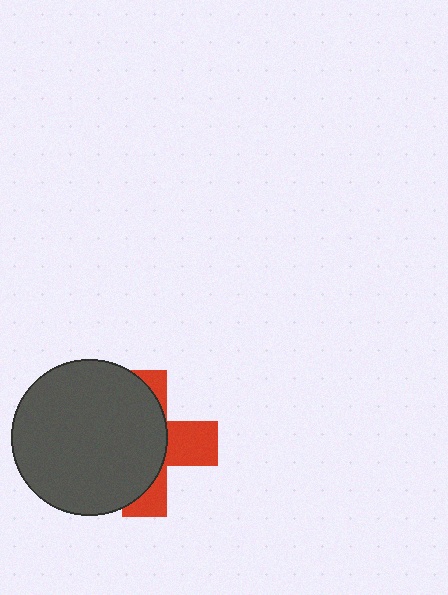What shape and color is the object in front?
The object in front is a dark gray circle.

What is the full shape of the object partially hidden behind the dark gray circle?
The partially hidden object is a red cross.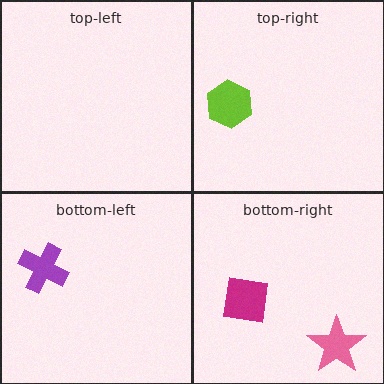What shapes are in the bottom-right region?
The pink star, the magenta square.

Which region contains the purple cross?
The bottom-left region.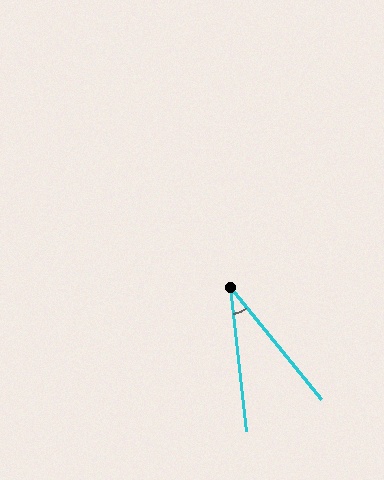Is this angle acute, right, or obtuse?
It is acute.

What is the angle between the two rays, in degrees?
Approximately 33 degrees.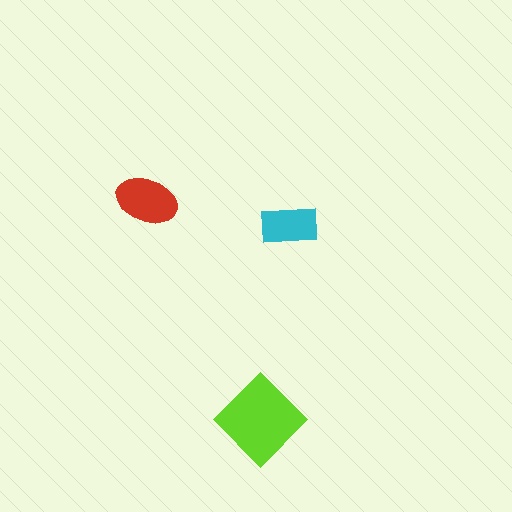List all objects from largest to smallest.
The lime diamond, the red ellipse, the cyan rectangle.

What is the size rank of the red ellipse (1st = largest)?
2nd.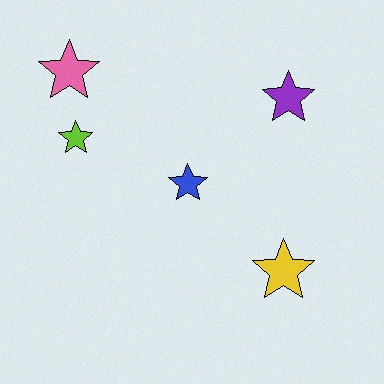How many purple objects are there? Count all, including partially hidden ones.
There is 1 purple object.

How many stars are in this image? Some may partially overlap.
There are 5 stars.